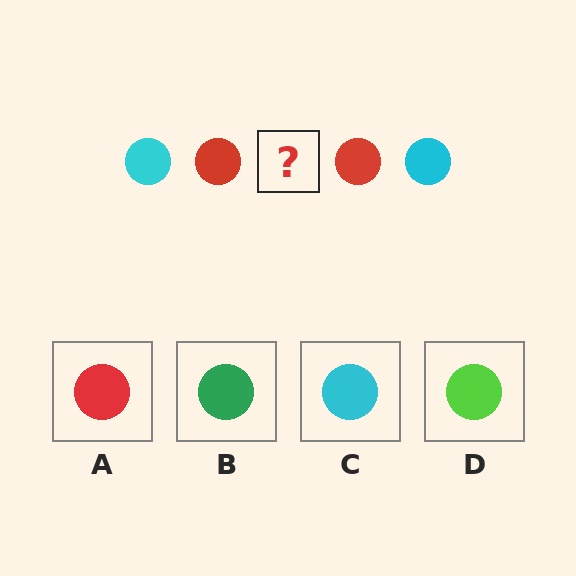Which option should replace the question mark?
Option C.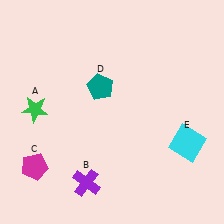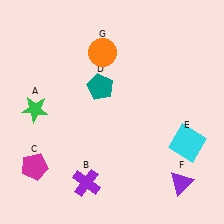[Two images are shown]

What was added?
A purple triangle (F), an orange circle (G) were added in Image 2.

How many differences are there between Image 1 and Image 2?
There are 2 differences between the two images.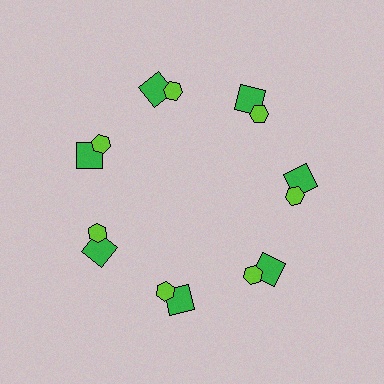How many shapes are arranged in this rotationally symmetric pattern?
There are 14 shapes, arranged in 7 groups of 2.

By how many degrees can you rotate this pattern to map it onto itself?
The pattern maps onto itself every 51 degrees of rotation.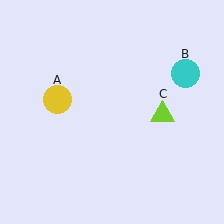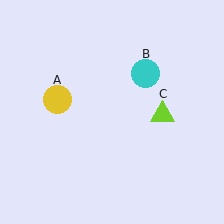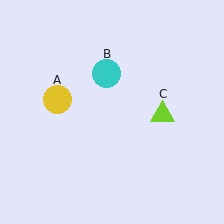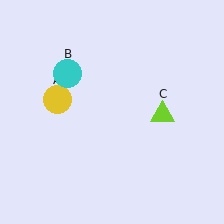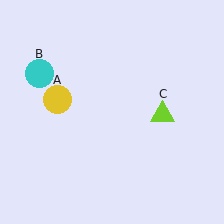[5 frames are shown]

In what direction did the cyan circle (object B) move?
The cyan circle (object B) moved left.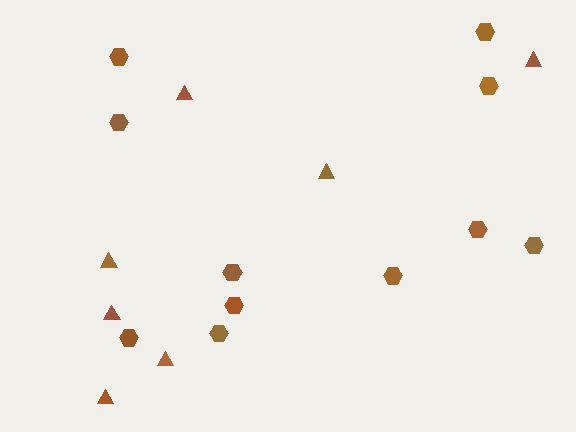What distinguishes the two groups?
There are 2 groups: one group of triangles (7) and one group of hexagons (11).